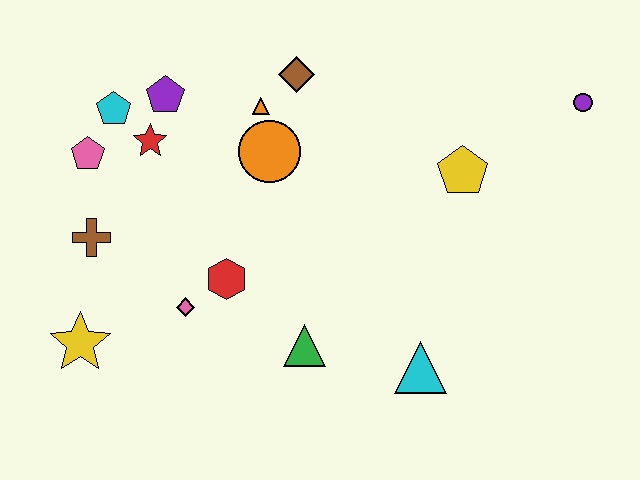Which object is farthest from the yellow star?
The purple circle is farthest from the yellow star.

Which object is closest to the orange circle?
The orange triangle is closest to the orange circle.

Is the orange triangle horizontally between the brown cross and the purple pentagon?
No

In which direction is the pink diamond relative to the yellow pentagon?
The pink diamond is to the left of the yellow pentagon.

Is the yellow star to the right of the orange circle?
No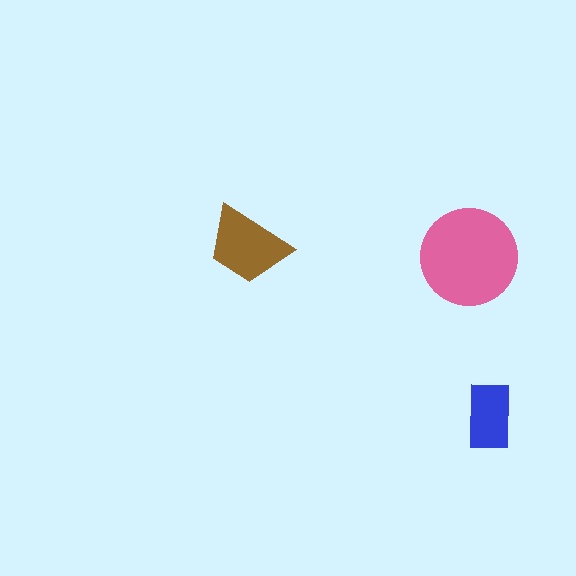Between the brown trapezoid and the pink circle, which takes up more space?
The pink circle.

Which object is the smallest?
The blue rectangle.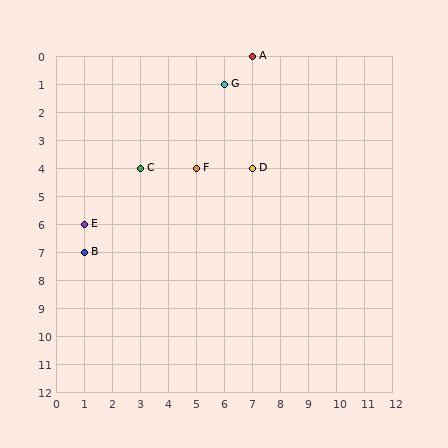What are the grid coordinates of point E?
Point E is at grid coordinates (1, 6).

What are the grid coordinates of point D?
Point D is at grid coordinates (7, 4).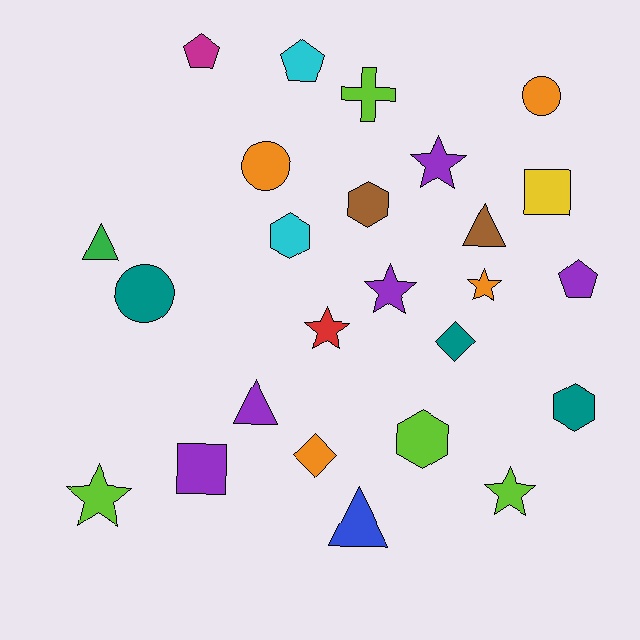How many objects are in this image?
There are 25 objects.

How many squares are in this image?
There are 2 squares.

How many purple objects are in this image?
There are 5 purple objects.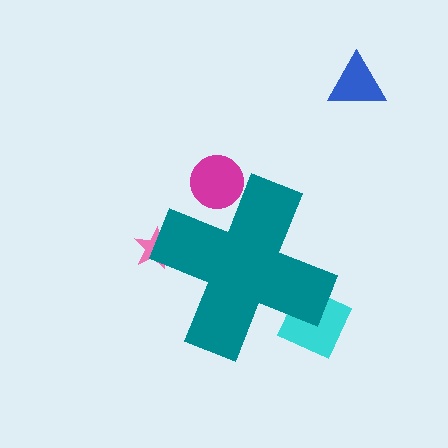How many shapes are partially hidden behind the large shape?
3 shapes are partially hidden.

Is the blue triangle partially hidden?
No, the blue triangle is fully visible.